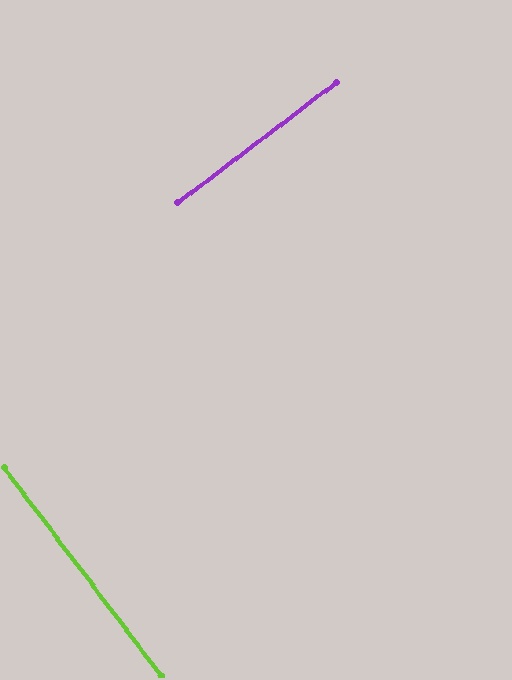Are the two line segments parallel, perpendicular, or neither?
Perpendicular — they meet at approximately 90°.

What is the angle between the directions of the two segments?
Approximately 90 degrees.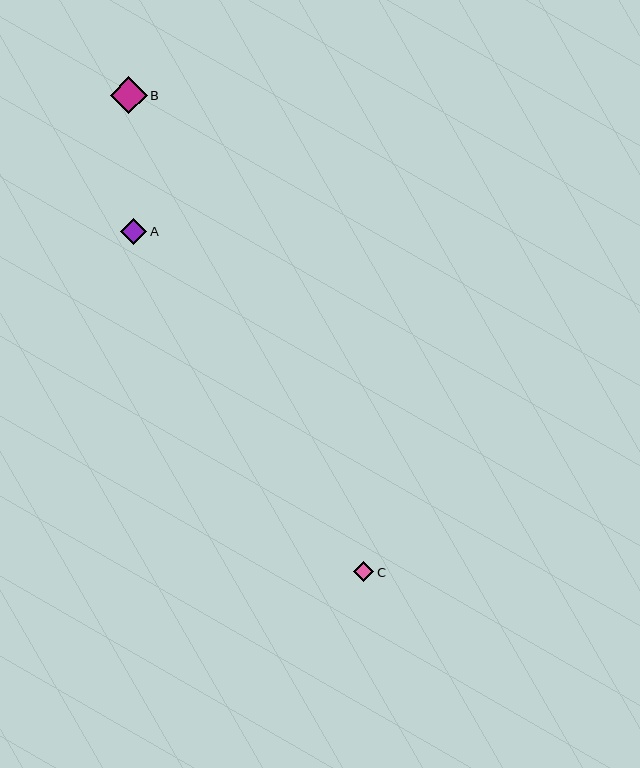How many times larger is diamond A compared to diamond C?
Diamond A is approximately 1.3 times the size of diamond C.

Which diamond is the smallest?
Diamond C is the smallest with a size of approximately 20 pixels.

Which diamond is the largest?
Diamond B is the largest with a size of approximately 37 pixels.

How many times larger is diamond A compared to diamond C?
Diamond A is approximately 1.3 times the size of diamond C.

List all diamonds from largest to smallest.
From largest to smallest: B, A, C.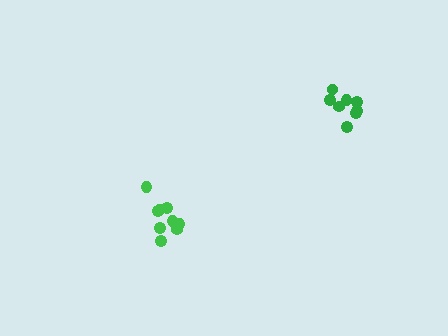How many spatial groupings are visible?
There are 2 spatial groupings.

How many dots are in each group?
Group 1: 9 dots, Group 2: 8 dots (17 total).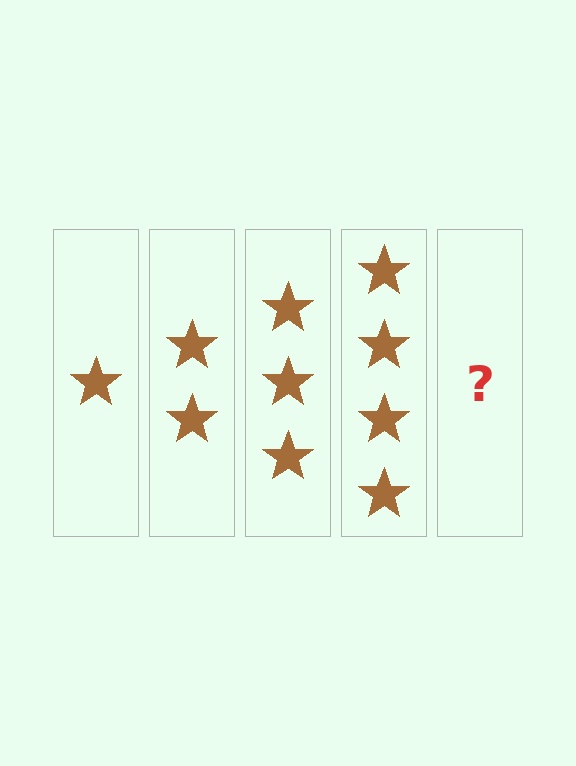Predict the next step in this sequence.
The next step is 5 stars.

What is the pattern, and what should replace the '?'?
The pattern is that each step adds one more star. The '?' should be 5 stars.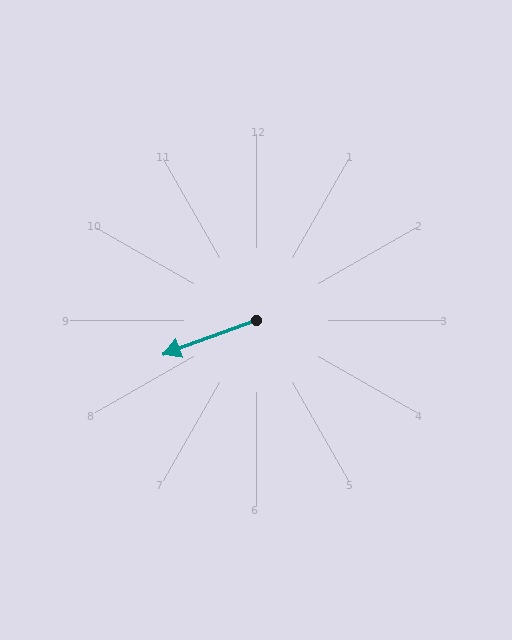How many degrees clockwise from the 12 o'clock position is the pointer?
Approximately 250 degrees.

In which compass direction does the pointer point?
West.